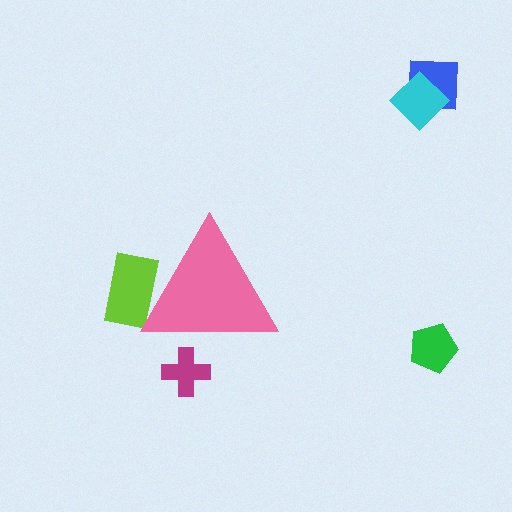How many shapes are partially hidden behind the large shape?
2 shapes are partially hidden.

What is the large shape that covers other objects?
A pink triangle.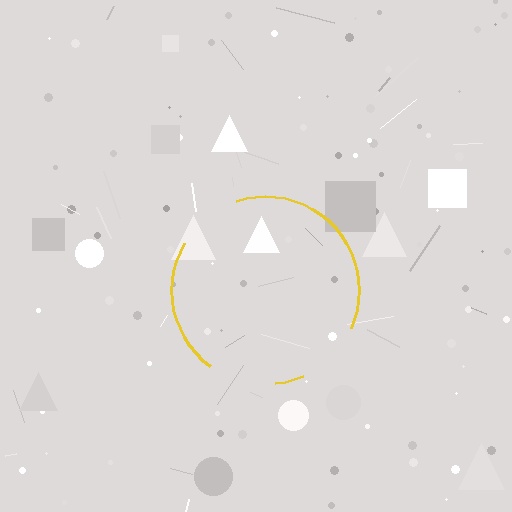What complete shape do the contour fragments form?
The contour fragments form a circle.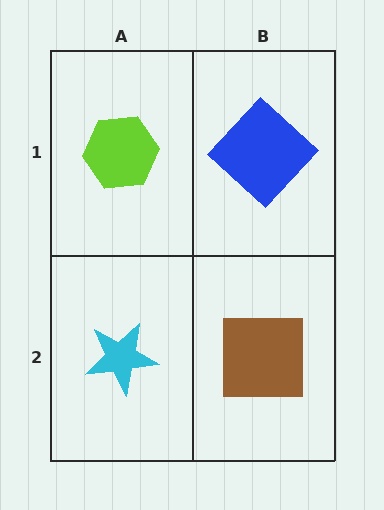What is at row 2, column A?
A cyan star.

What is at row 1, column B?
A blue diamond.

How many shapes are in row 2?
2 shapes.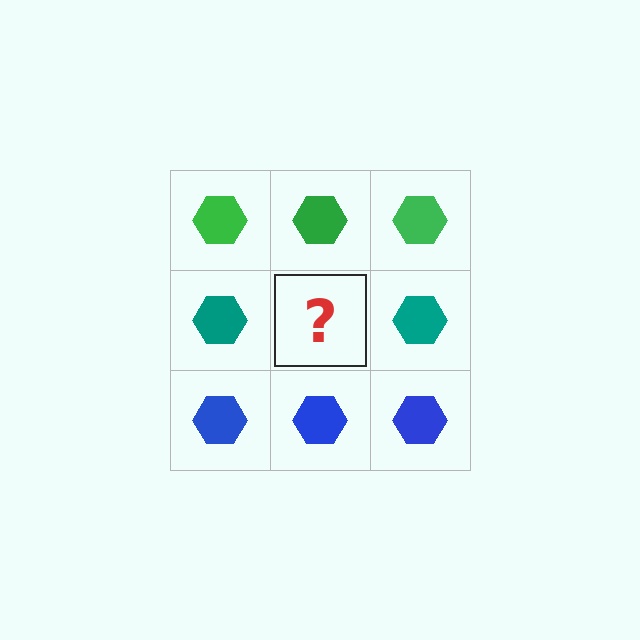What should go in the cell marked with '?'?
The missing cell should contain a teal hexagon.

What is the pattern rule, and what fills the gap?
The rule is that each row has a consistent color. The gap should be filled with a teal hexagon.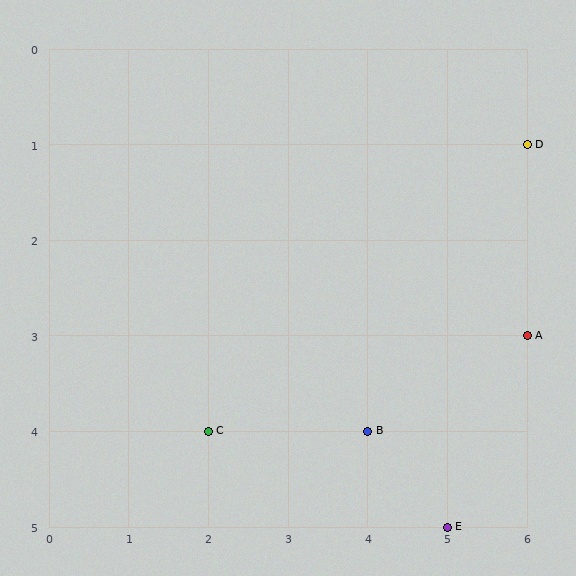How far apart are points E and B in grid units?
Points E and B are 1 column and 1 row apart (about 1.4 grid units diagonally).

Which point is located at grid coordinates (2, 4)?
Point C is at (2, 4).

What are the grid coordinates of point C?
Point C is at grid coordinates (2, 4).